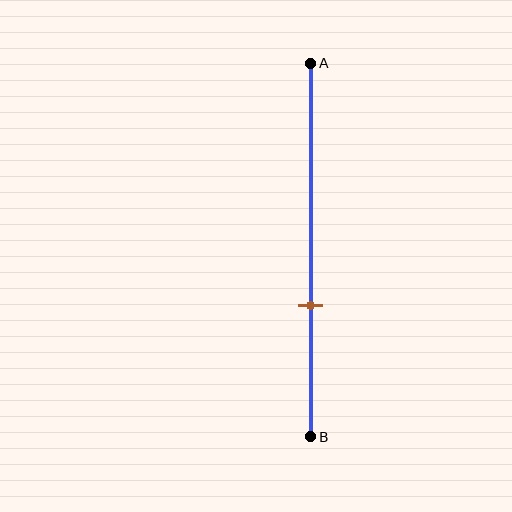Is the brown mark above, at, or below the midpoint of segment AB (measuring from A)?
The brown mark is below the midpoint of segment AB.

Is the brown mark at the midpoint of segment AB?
No, the mark is at about 65% from A, not at the 50% midpoint.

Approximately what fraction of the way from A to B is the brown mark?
The brown mark is approximately 65% of the way from A to B.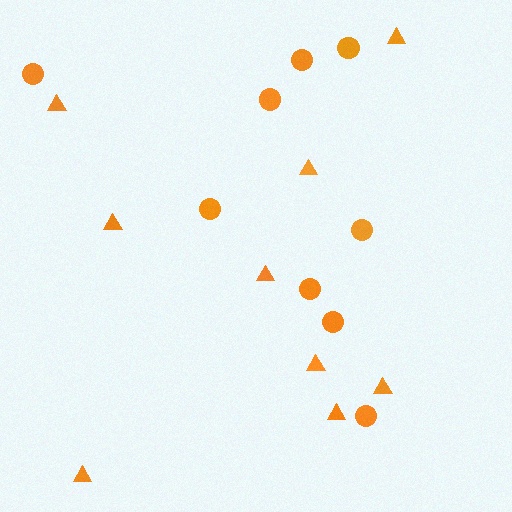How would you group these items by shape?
There are 2 groups: one group of triangles (9) and one group of circles (9).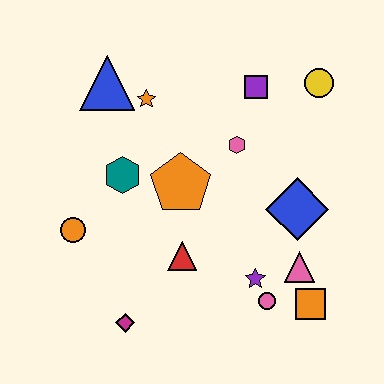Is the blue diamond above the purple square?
No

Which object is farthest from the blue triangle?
The orange square is farthest from the blue triangle.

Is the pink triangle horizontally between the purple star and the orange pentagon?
No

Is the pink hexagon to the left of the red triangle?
No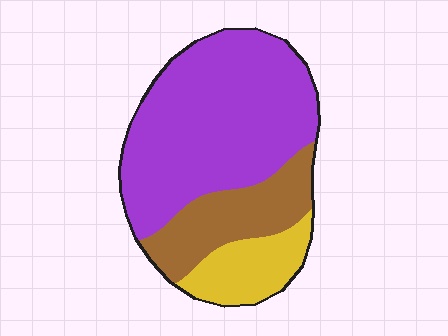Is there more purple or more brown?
Purple.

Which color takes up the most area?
Purple, at roughly 60%.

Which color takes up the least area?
Yellow, at roughly 15%.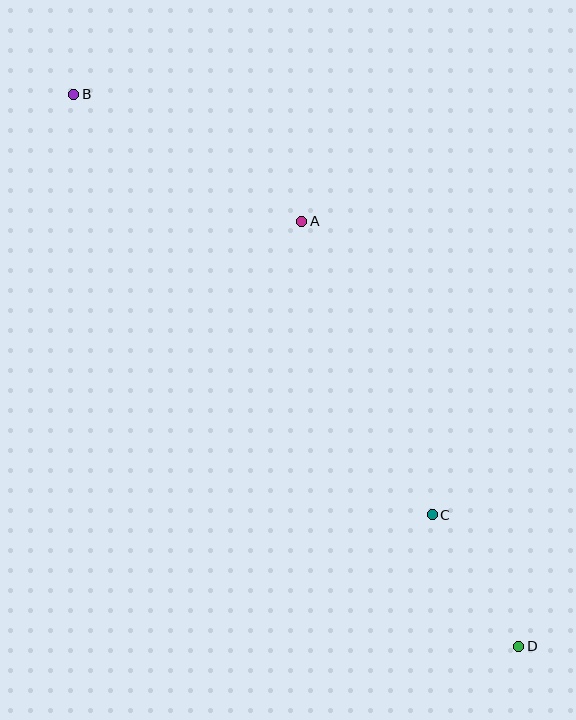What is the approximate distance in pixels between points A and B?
The distance between A and B is approximately 261 pixels.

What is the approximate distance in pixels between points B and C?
The distance between B and C is approximately 553 pixels.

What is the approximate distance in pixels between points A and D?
The distance between A and D is approximately 477 pixels.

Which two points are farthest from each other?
Points B and D are farthest from each other.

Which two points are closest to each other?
Points C and D are closest to each other.